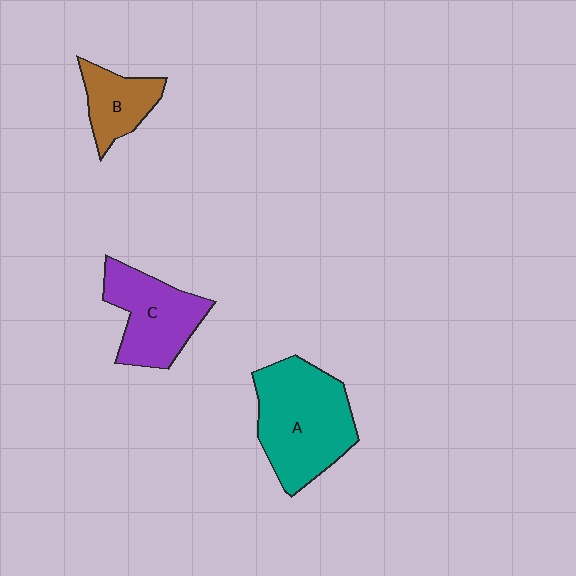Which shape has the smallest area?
Shape B (brown).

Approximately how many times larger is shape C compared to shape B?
Approximately 1.6 times.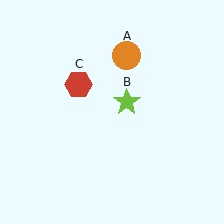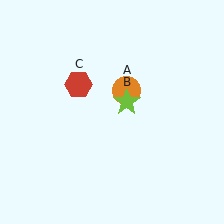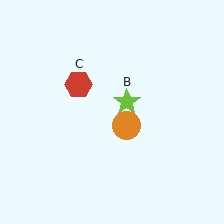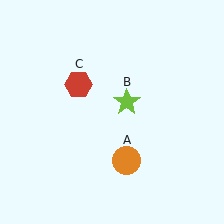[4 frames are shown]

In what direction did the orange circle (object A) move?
The orange circle (object A) moved down.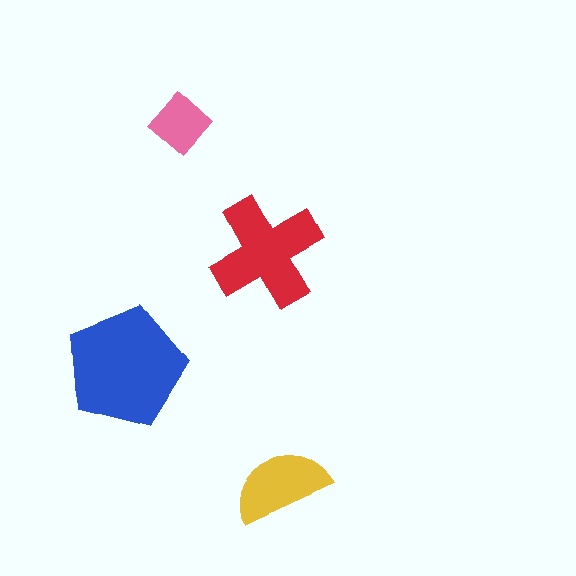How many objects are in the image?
There are 4 objects in the image.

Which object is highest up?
The pink diamond is topmost.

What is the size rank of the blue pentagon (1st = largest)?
1st.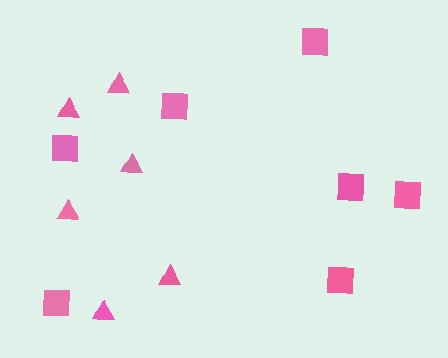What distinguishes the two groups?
There are 2 groups: one group of squares (7) and one group of triangles (6).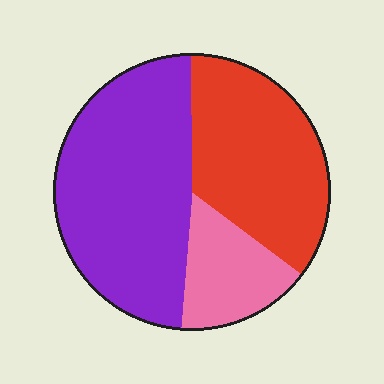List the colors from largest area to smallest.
From largest to smallest: purple, red, pink.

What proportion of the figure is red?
Red takes up about one third (1/3) of the figure.